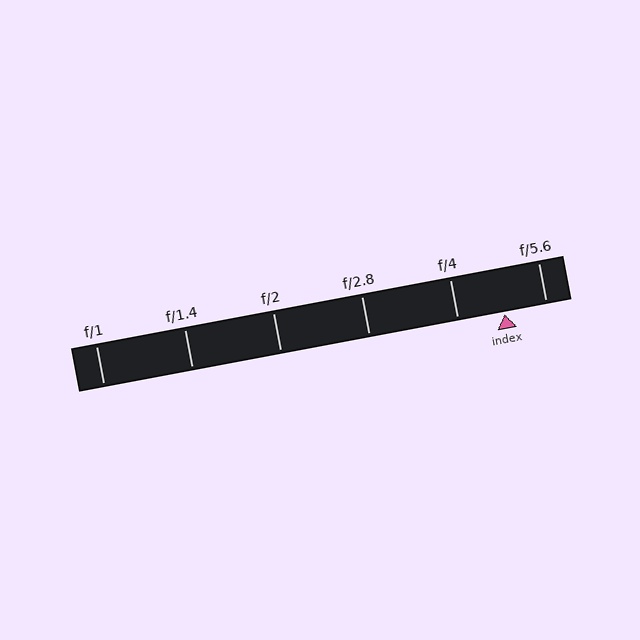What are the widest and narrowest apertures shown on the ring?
The widest aperture shown is f/1 and the narrowest is f/5.6.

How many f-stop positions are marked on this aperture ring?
There are 6 f-stop positions marked.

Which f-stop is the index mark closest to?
The index mark is closest to f/5.6.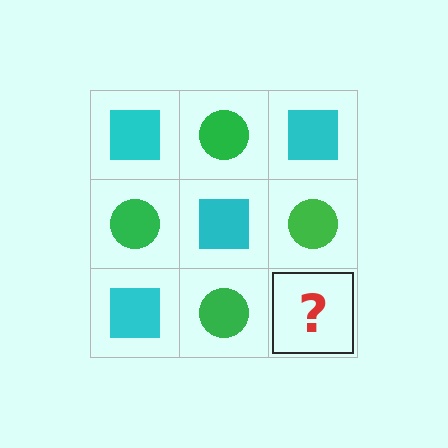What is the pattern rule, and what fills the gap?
The rule is that it alternates cyan square and green circle in a checkerboard pattern. The gap should be filled with a cyan square.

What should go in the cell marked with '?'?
The missing cell should contain a cyan square.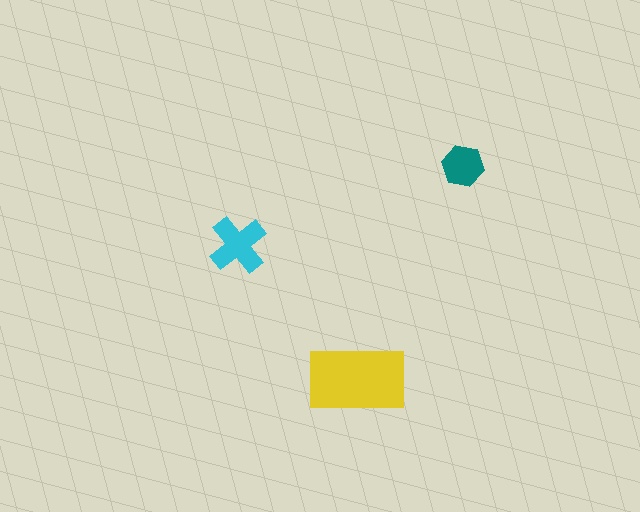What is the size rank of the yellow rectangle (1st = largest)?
1st.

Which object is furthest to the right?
The teal hexagon is rightmost.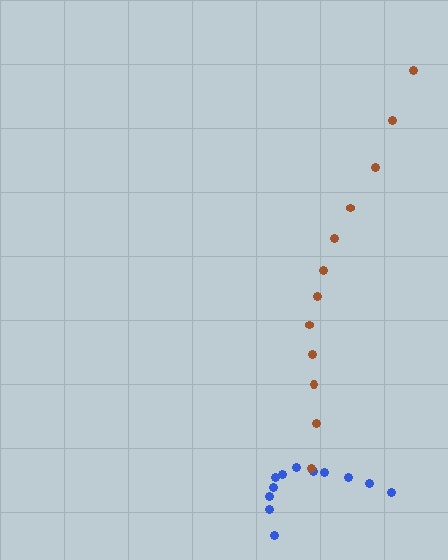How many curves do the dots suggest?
There are 2 distinct paths.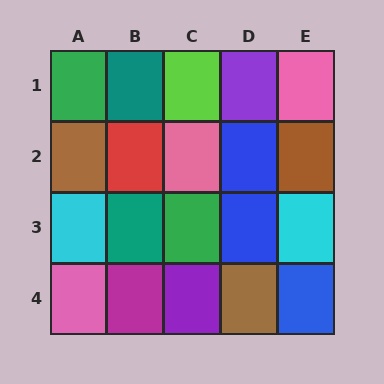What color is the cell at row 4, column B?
Magenta.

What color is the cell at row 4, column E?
Blue.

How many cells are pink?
3 cells are pink.